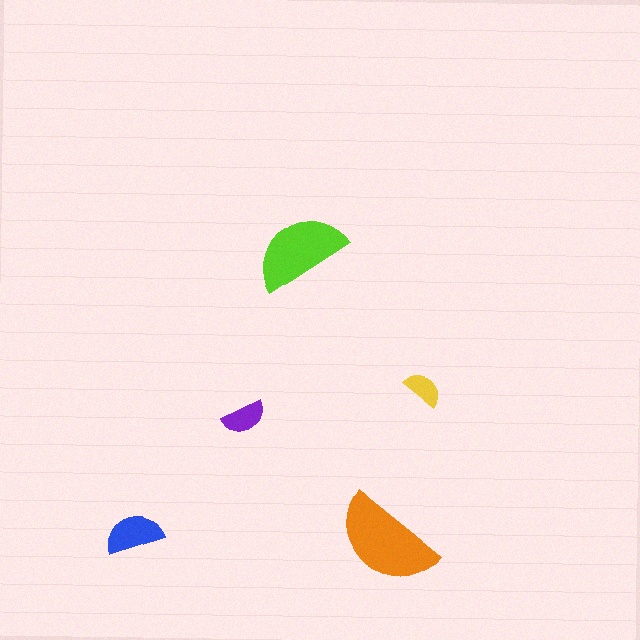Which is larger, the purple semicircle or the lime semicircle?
The lime one.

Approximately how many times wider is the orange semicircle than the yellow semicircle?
About 2.5 times wider.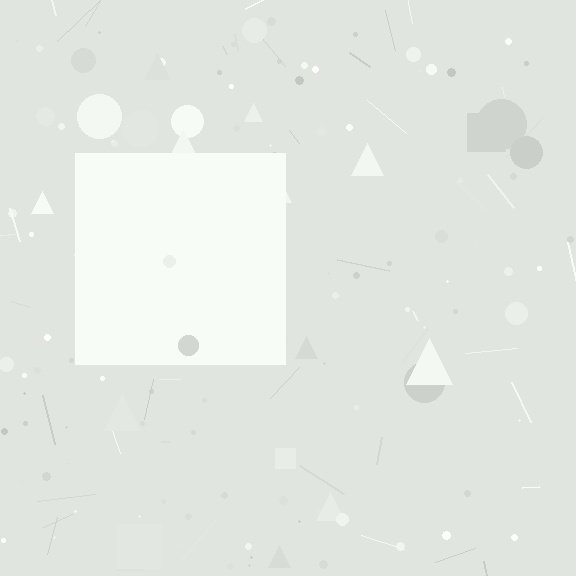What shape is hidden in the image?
A square is hidden in the image.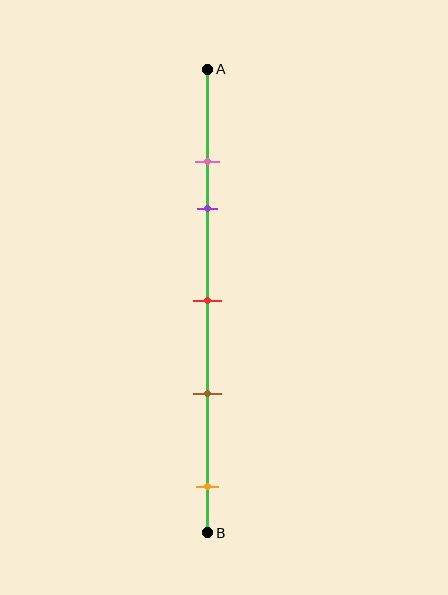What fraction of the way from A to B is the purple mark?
The purple mark is approximately 30% (0.3) of the way from A to B.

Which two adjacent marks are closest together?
The pink and purple marks are the closest adjacent pair.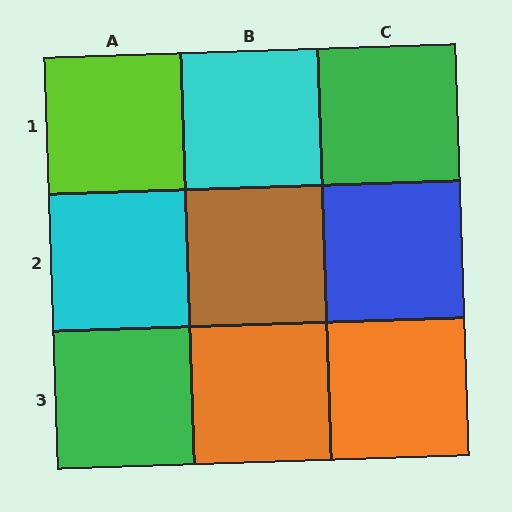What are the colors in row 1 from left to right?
Lime, cyan, green.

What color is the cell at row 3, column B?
Orange.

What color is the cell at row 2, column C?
Blue.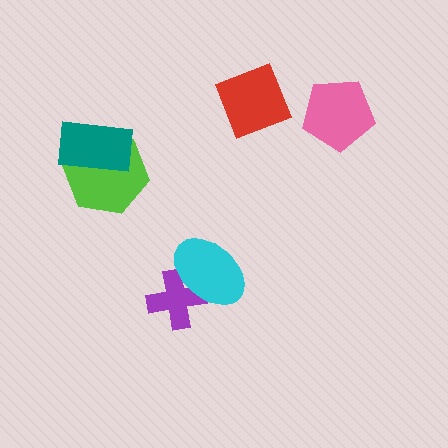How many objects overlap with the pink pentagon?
0 objects overlap with the pink pentagon.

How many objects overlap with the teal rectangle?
1 object overlaps with the teal rectangle.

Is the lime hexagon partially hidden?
Yes, it is partially covered by another shape.